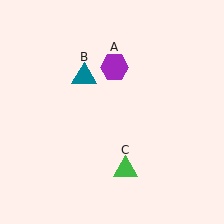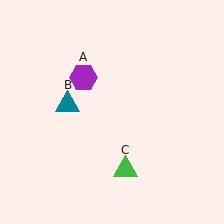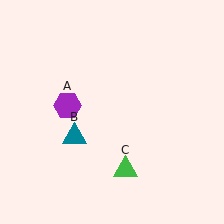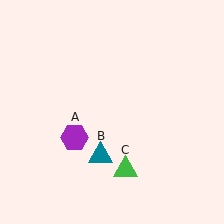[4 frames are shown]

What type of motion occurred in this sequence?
The purple hexagon (object A), teal triangle (object B) rotated counterclockwise around the center of the scene.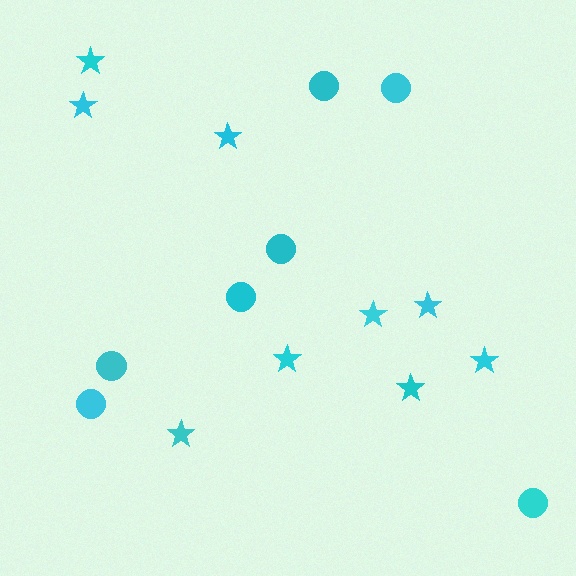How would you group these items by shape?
There are 2 groups: one group of stars (9) and one group of circles (7).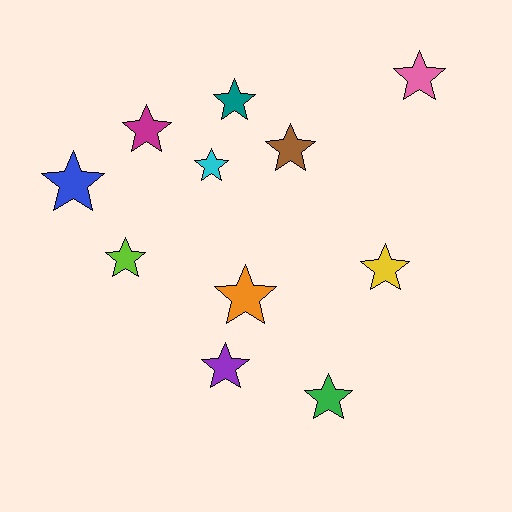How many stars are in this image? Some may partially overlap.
There are 11 stars.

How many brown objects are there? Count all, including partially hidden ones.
There is 1 brown object.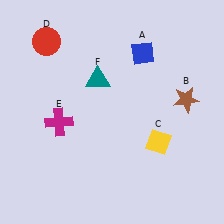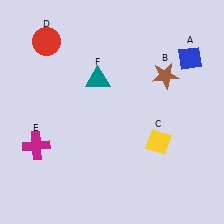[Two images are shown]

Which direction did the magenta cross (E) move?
The magenta cross (E) moved down.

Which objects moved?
The objects that moved are: the blue diamond (A), the brown star (B), the magenta cross (E).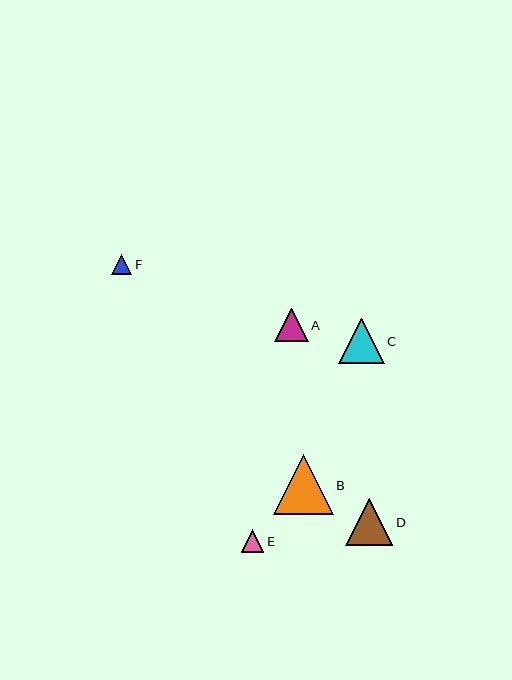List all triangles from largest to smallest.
From largest to smallest: B, D, C, A, E, F.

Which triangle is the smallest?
Triangle F is the smallest with a size of approximately 20 pixels.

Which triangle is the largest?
Triangle B is the largest with a size of approximately 60 pixels.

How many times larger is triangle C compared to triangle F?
Triangle C is approximately 2.3 times the size of triangle F.